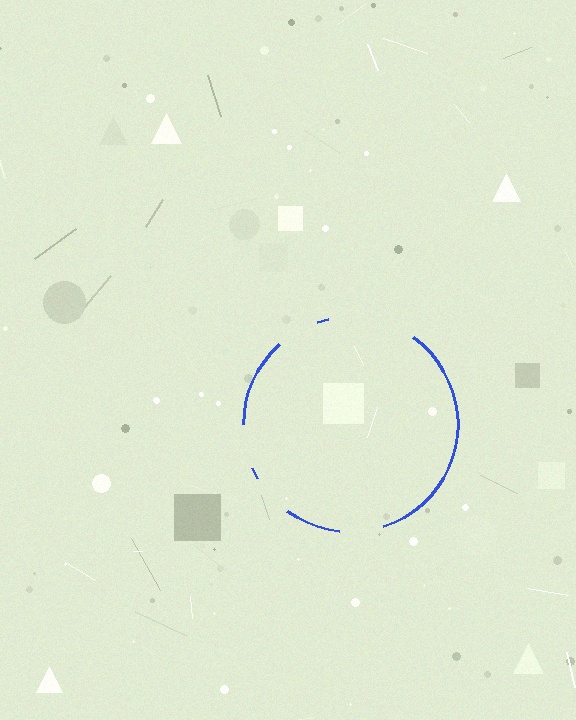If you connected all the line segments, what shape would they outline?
They would outline a circle.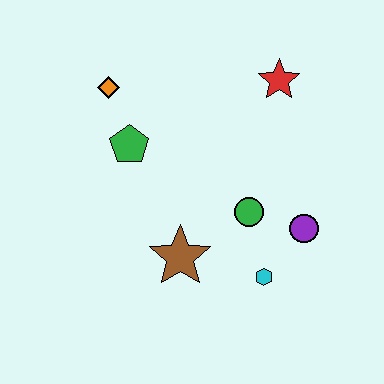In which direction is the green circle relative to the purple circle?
The green circle is to the left of the purple circle.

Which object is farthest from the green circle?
The orange diamond is farthest from the green circle.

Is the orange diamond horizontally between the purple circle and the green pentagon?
No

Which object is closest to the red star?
The green circle is closest to the red star.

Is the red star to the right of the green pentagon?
Yes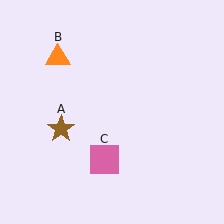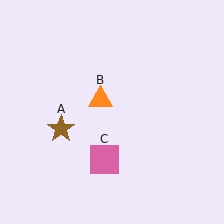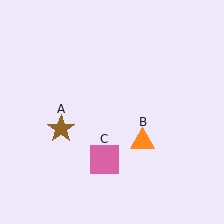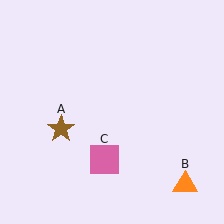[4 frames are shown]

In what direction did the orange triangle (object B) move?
The orange triangle (object B) moved down and to the right.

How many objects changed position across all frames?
1 object changed position: orange triangle (object B).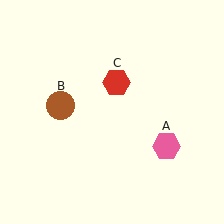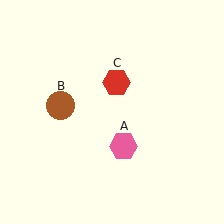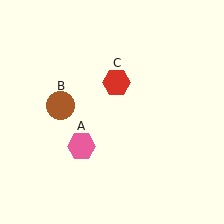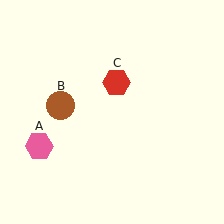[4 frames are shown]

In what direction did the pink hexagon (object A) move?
The pink hexagon (object A) moved left.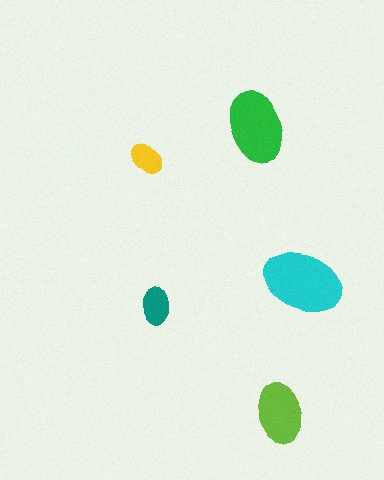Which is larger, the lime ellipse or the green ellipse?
The green one.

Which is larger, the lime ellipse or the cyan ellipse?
The cyan one.